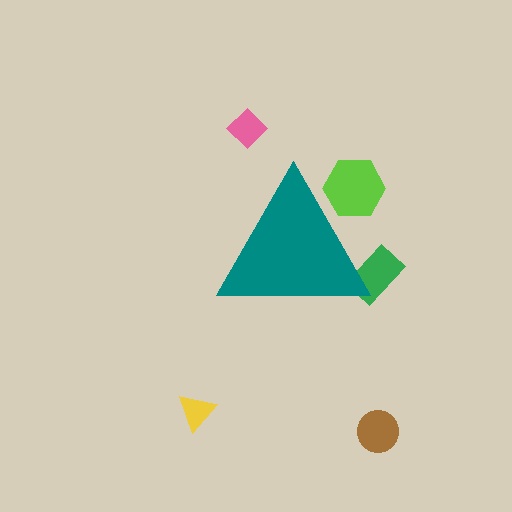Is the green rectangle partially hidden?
Yes, the green rectangle is partially hidden behind the teal triangle.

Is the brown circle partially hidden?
No, the brown circle is fully visible.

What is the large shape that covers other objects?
A teal triangle.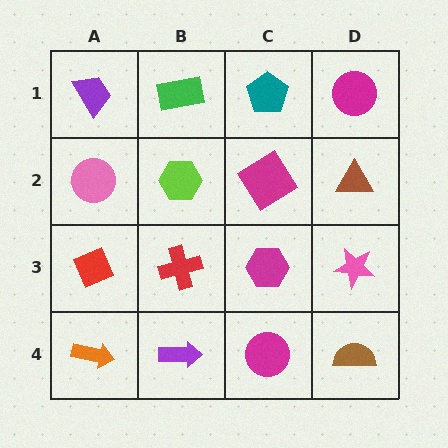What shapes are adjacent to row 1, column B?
A lime hexagon (row 2, column B), a purple trapezoid (row 1, column A), a teal pentagon (row 1, column C).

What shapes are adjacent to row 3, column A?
A pink circle (row 2, column A), an orange arrow (row 4, column A), a red cross (row 3, column B).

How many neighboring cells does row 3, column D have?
3.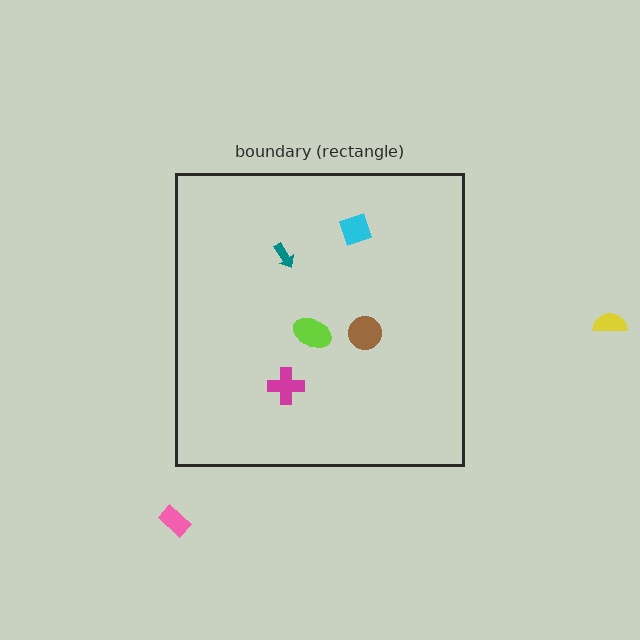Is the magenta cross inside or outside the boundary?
Inside.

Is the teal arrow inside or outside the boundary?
Inside.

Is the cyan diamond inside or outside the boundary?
Inside.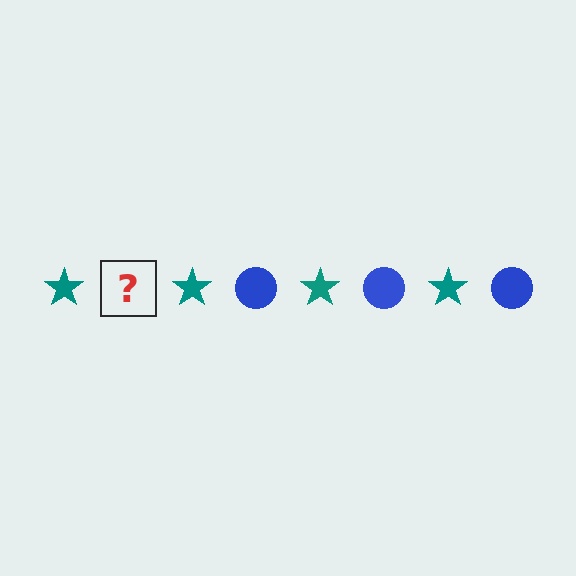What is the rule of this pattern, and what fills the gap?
The rule is that the pattern alternates between teal star and blue circle. The gap should be filled with a blue circle.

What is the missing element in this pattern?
The missing element is a blue circle.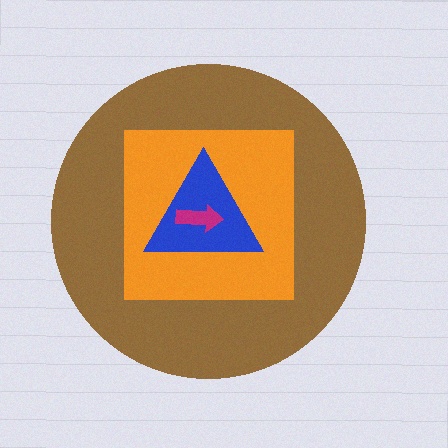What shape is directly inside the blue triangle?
The magenta arrow.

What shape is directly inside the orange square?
The blue triangle.